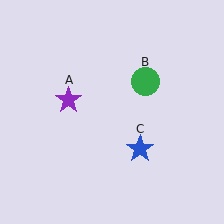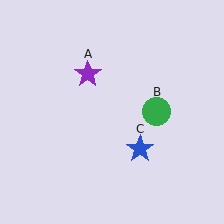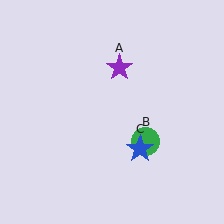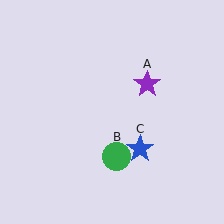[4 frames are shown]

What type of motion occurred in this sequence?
The purple star (object A), green circle (object B) rotated clockwise around the center of the scene.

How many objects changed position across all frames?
2 objects changed position: purple star (object A), green circle (object B).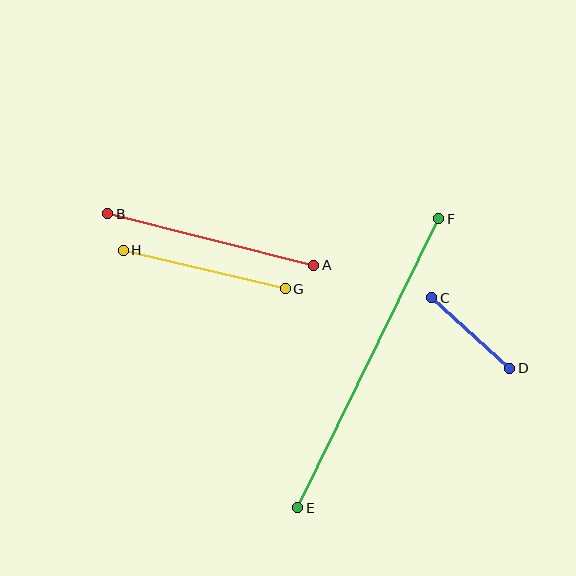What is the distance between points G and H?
The distance is approximately 167 pixels.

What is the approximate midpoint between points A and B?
The midpoint is at approximately (211, 240) pixels.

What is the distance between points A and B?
The distance is approximately 212 pixels.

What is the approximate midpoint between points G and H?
The midpoint is at approximately (204, 269) pixels.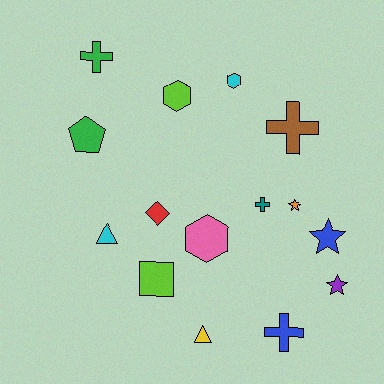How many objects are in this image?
There are 15 objects.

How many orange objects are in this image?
There is 1 orange object.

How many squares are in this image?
There is 1 square.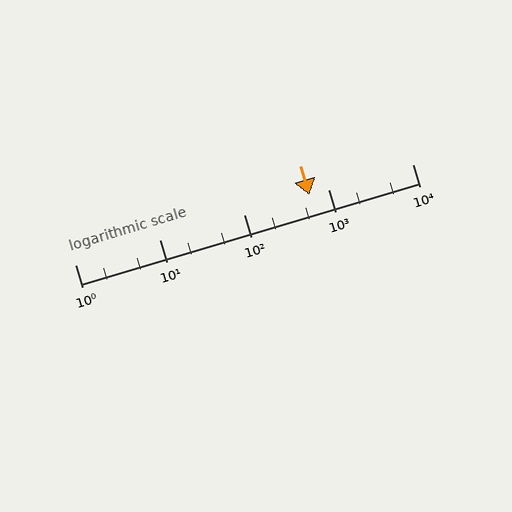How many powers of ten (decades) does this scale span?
The scale spans 4 decades, from 1 to 10000.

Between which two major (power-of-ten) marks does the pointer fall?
The pointer is between 100 and 1000.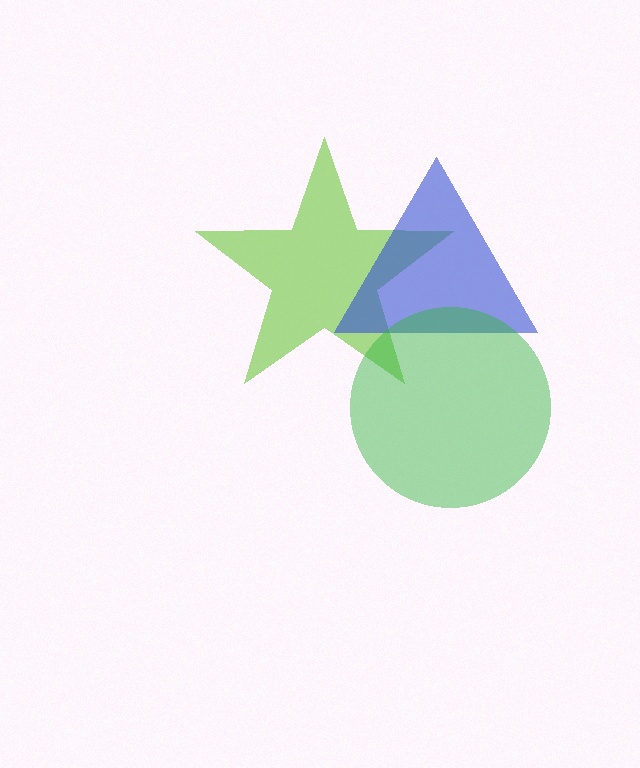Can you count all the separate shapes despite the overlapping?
Yes, there are 3 separate shapes.